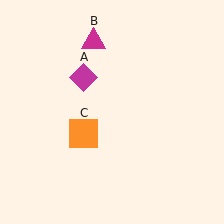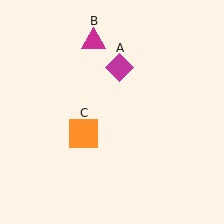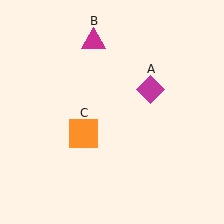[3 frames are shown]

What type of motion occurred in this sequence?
The magenta diamond (object A) rotated clockwise around the center of the scene.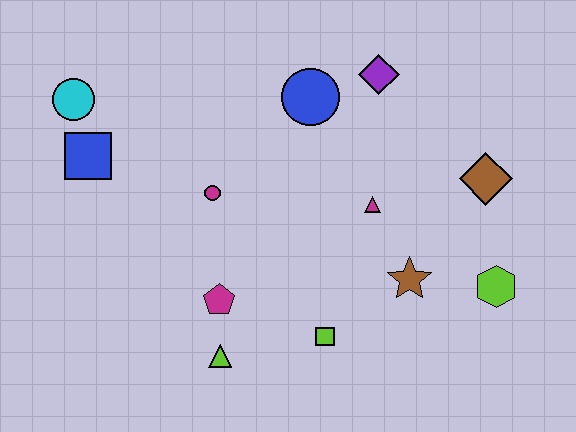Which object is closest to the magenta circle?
The magenta pentagon is closest to the magenta circle.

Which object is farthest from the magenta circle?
The lime hexagon is farthest from the magenta circle.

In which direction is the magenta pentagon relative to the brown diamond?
The magenta pentagon is to the left of the brown diamond.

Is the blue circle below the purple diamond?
Yes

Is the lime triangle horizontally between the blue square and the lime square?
Yes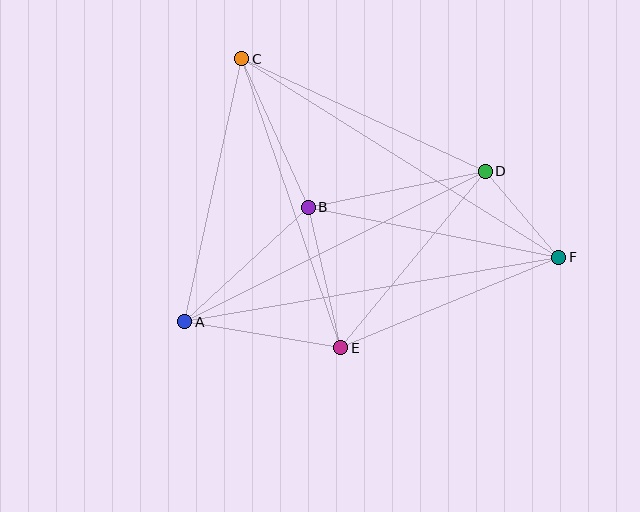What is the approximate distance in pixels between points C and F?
The distance between C and F is approximately 374 pixels.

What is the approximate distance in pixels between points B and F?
The distance between B and F is approximately 255 pixels.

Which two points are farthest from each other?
Points A and F are farthest from each other.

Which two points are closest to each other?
Points D and F are closest to each other.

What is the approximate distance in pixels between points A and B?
The distance between A and B is approximately 169 pixels.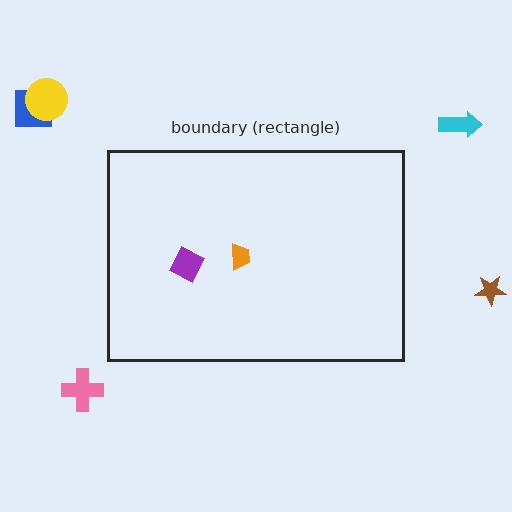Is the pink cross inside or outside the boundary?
Outside.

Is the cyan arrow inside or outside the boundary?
Outside.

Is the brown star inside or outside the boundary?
Outside.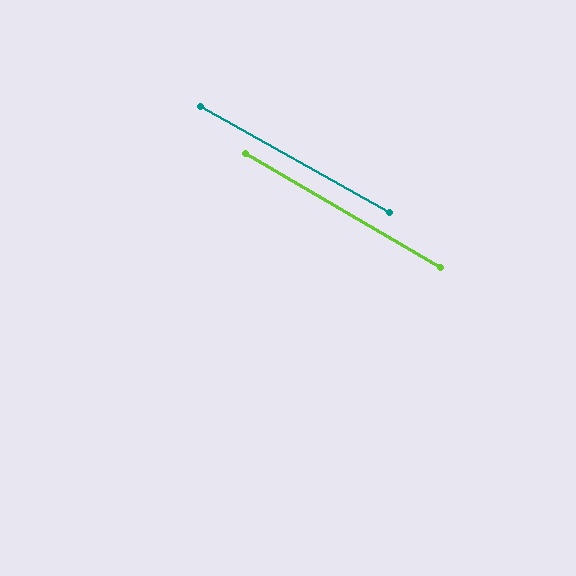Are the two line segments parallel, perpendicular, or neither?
Parallel — their directions differ by only 1.2°.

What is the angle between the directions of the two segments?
Approximately 1 degree.